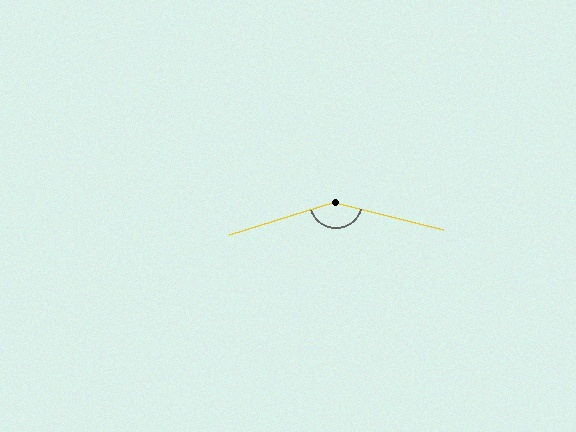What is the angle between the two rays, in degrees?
Approximately 149 degrees.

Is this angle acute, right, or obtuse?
It is obtuse.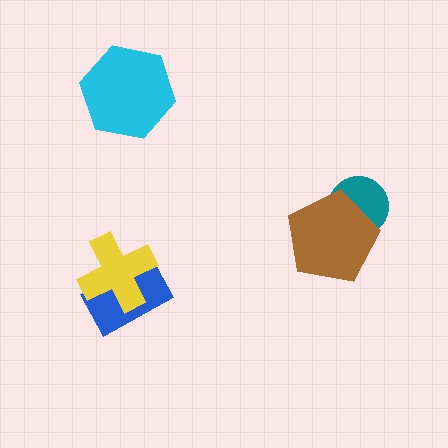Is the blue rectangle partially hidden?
Yes, it is partially covered by another shape.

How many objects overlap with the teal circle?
1 object overlaps with the teal circle.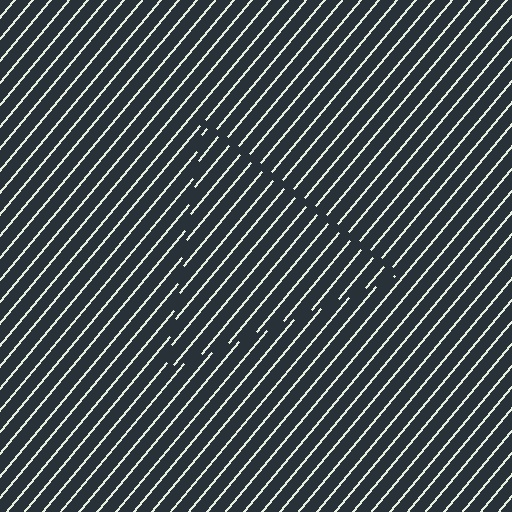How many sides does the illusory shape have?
3 sides — the line-ends trace a triangle.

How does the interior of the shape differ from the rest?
The interior of the shape contains the same grating, shifted by half a period — the contour is defined by the phase discontinuity where line-ends from the inner and outer gratings abut.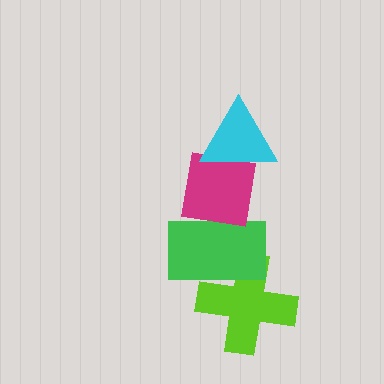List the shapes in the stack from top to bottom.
From top to bottom: the cyan triangle, the magenta square, the green rectangle, the lime cross.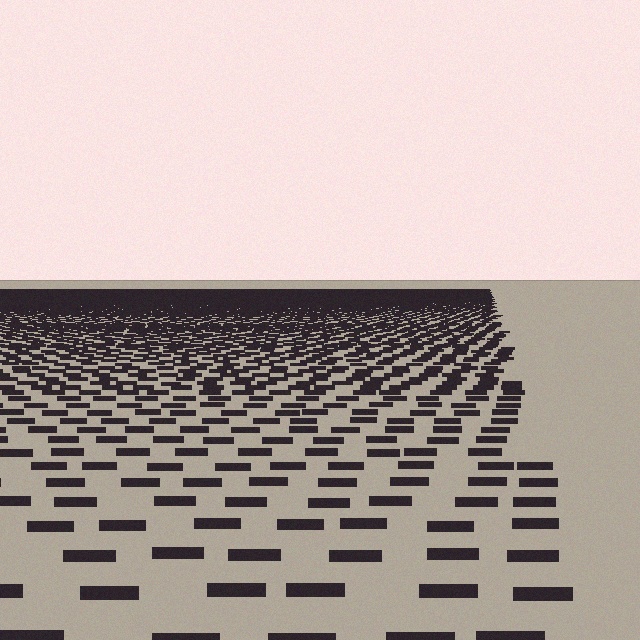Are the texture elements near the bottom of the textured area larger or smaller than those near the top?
Larger. Near the bottom, elements are closer to the viewer and appear at a bigger on-screen size.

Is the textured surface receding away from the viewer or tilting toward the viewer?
The surface is receding away from the viewer. Texture elements get smaller and denser toward the top.